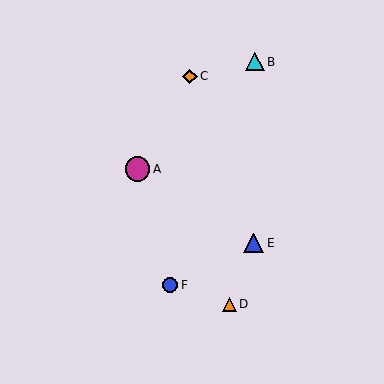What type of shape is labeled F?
Shape F is a blue circle.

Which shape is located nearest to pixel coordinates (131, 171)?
The magenta circle (labeled A) at (137, 169) is nearest to that location.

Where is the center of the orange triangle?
The center of the orange triangle is at (230, 304).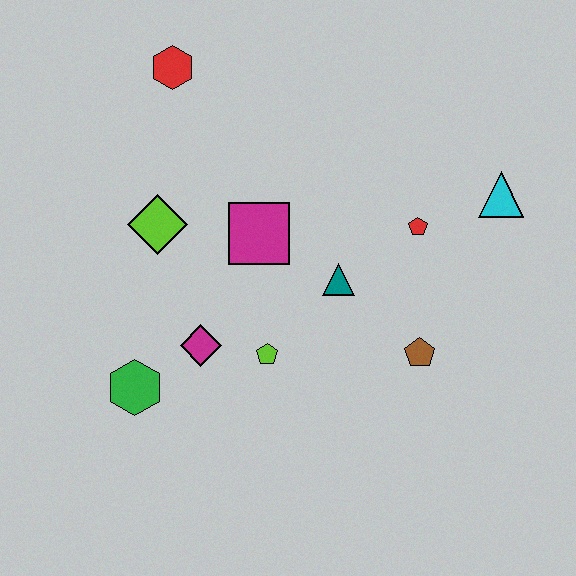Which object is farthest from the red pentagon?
The green hexagon is farthest from the red pentagon.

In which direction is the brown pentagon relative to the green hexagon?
The brown pentagon is to the right of the green hexagon.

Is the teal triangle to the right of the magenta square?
Yes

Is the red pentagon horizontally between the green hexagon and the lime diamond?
No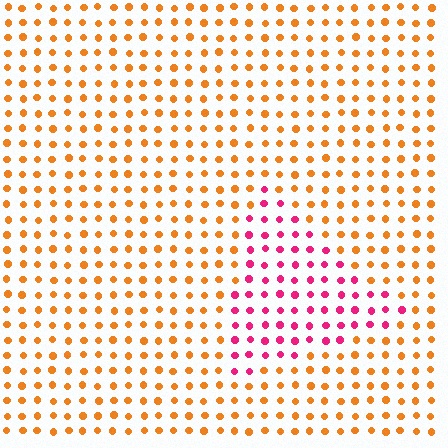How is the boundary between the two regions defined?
The boundary is defined purely by a slight shift in hue (about 57 degrees). Spacing, size, and orientation are identical on both sides.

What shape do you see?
I see a triangle.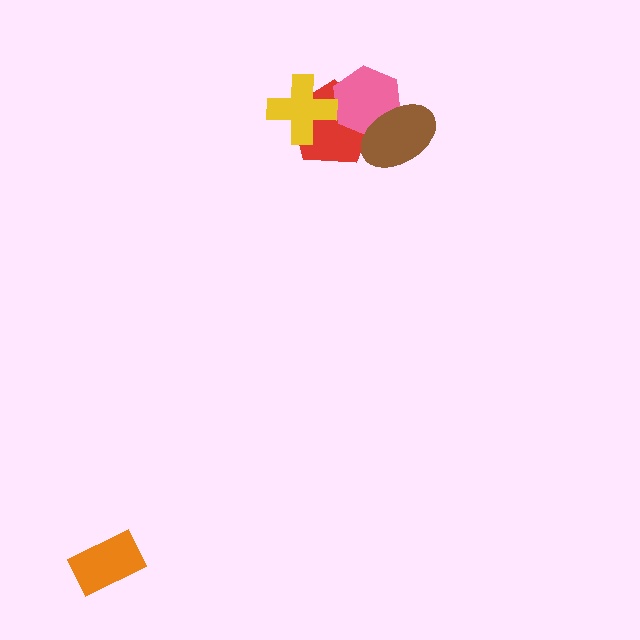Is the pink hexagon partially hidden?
Yes, it is partially covered by another shape.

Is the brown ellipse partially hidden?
No, no other shape covers it.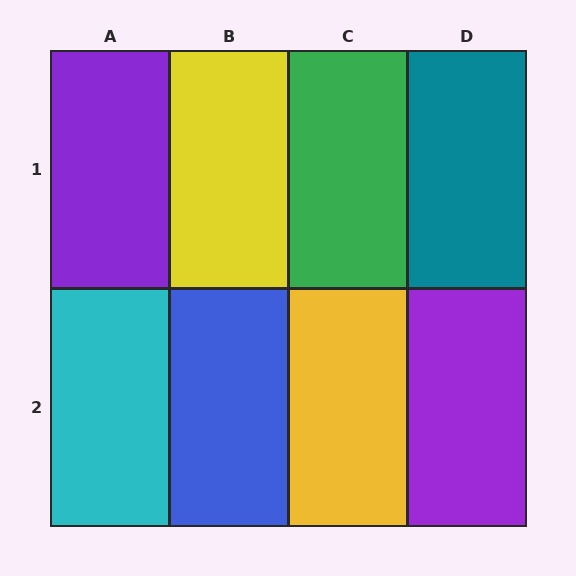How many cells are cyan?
1 cell is cyan.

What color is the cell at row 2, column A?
Cyan.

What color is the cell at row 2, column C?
Yellow.